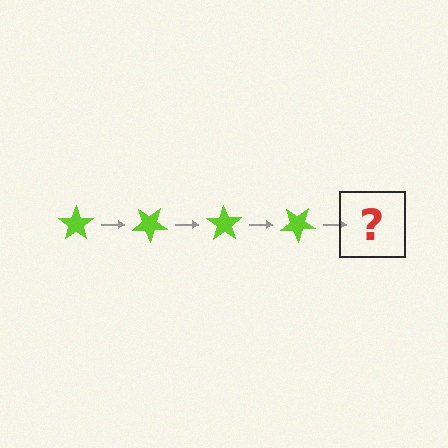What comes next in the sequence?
The next element should be a lime star rotated 140 degrees.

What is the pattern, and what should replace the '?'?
The pattern is that the star rotates 35 degrees each step. The '?' should be a lime star rotated 140 degrees.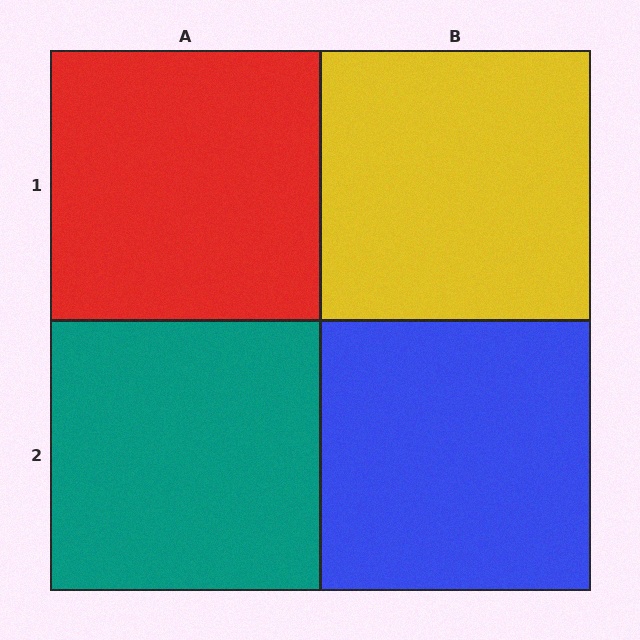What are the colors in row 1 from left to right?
Red, yellow.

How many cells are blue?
1 cell is blue.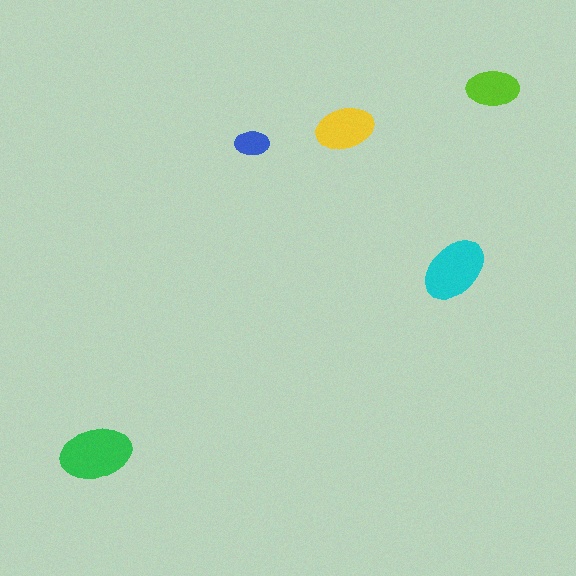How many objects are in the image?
There are 5 objects in the image.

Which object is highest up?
The lime ellipse is topmost.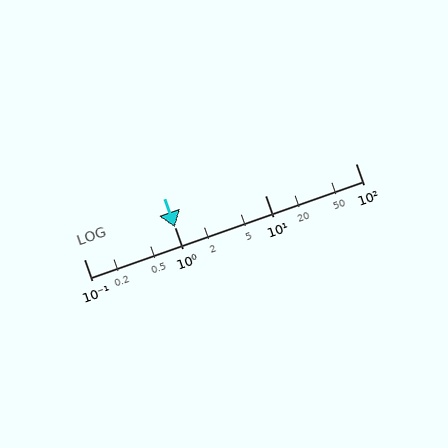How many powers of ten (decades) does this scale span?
The scale spans 3 decades, from 0.1 to 100.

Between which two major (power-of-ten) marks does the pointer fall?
The pointer is between 1 and 10.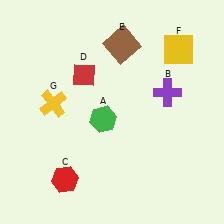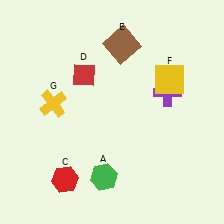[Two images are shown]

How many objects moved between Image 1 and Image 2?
2 objects moved between the two images.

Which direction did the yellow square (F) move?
The yellow square (F) moved down.